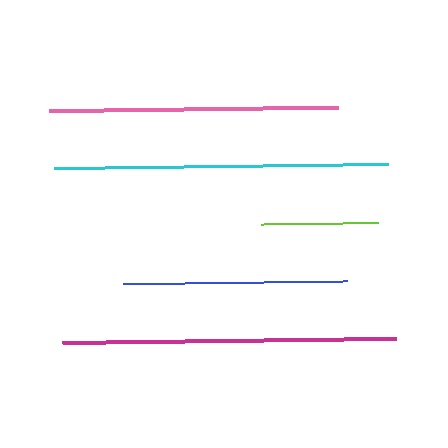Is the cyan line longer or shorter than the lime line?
The cyan line is longer than the lime line.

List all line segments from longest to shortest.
From longest to shortest: cyan, magenta, pink, blue, lime.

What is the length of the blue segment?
The blue segment is approximately 223 pixels long.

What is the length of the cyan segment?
The cyan segment is approximately 334 pixels long.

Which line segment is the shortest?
The lime line is the shortest at approximately 118 pixels.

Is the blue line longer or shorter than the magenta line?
The magenta line is longer than the blue line.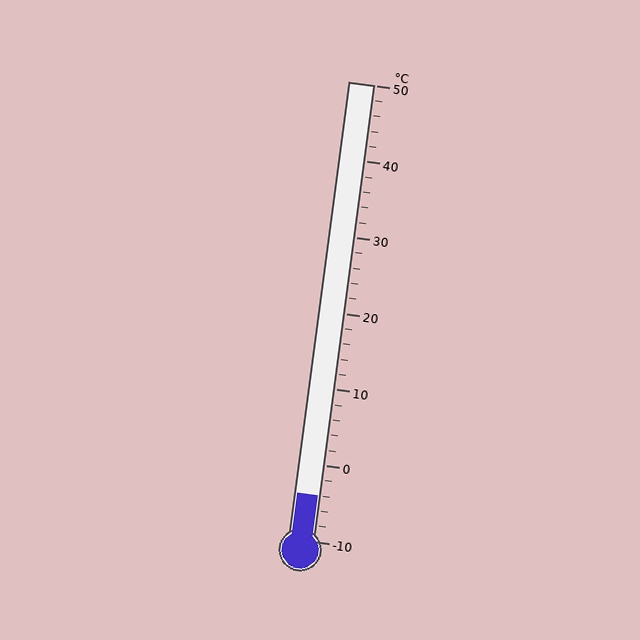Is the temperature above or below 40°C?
The temperature is below 40°C.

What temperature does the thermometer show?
The thermometer shows approximately -4°C.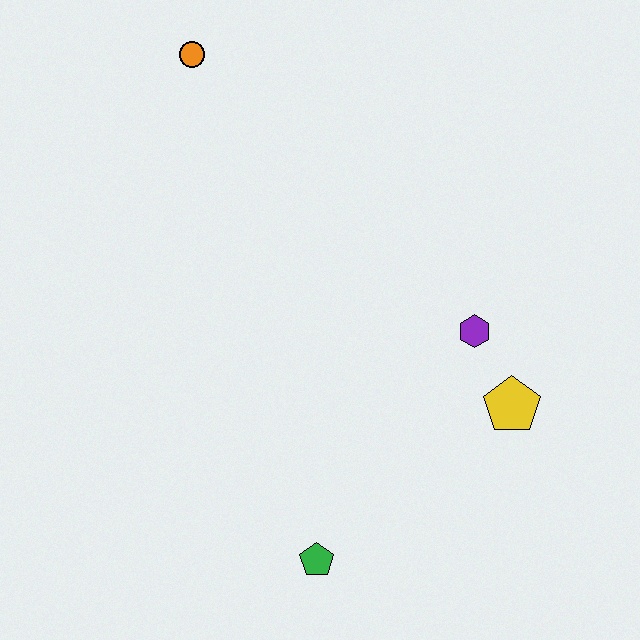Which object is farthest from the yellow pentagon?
The orange circle is farthest from the yellow pentagon.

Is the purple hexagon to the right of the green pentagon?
Yes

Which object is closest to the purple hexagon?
The yellow pentagon is closest to the purple hexagon.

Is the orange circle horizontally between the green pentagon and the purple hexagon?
No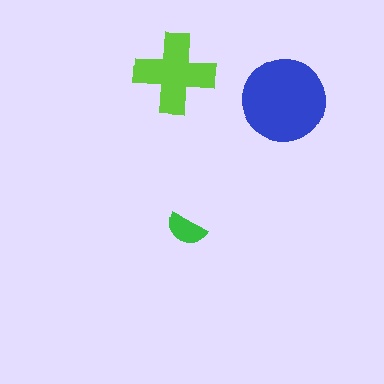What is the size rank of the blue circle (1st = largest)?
1st.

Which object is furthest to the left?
The lime cross is leftmost.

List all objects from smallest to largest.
The green semicircle, the lime cross, the blue circle.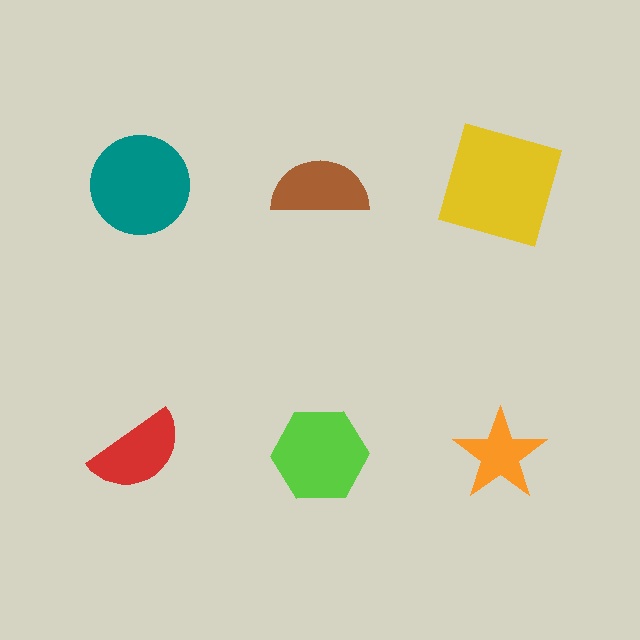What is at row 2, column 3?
An orange star.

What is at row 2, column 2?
A lime hexagon.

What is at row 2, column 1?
A red semicircle.